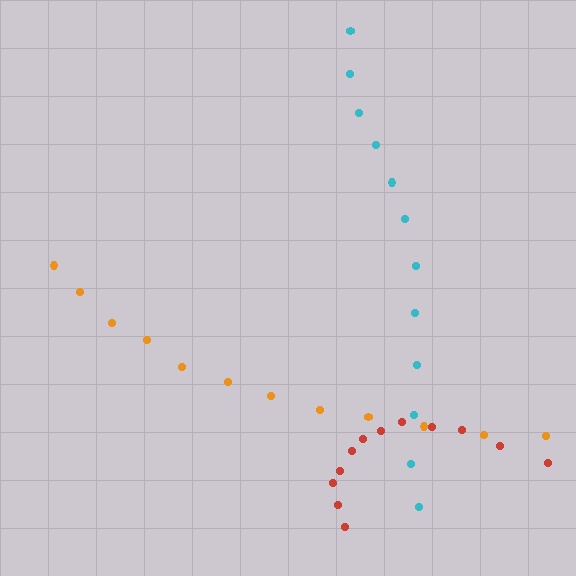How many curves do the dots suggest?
There are 3 distinct paths.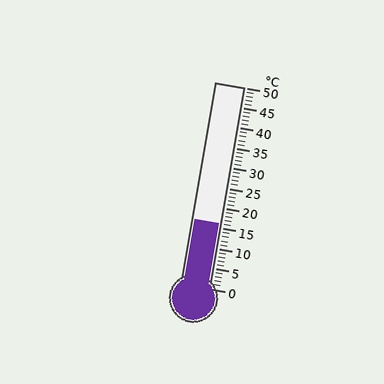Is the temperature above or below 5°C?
The temperature is above 5°C.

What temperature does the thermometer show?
The thermometer shows approximately 16°C.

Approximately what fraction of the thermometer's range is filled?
The thermometer is filled to approximately 30% of its range.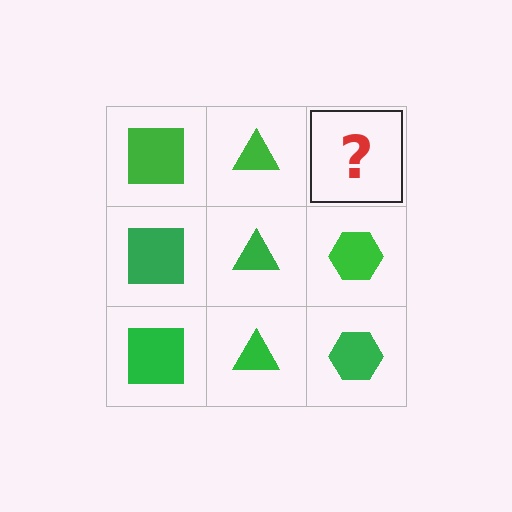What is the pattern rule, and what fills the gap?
The rule is that each column has a consistent shape. The gap should be filled with a green hexagon.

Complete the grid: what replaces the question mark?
The question mark should be replaced with a green hexagon.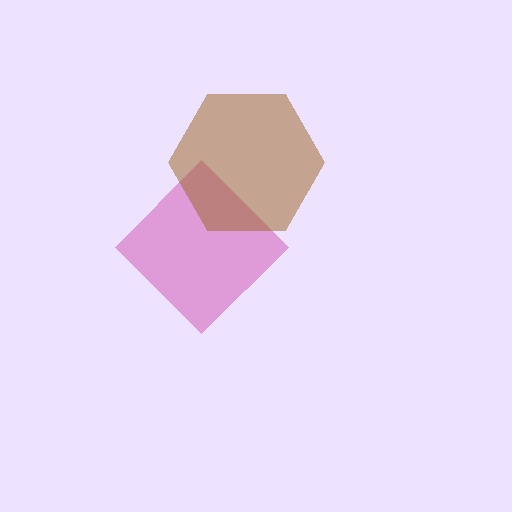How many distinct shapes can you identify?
There are 2 distinct shapes: a magenta diamond, a brown hexagon.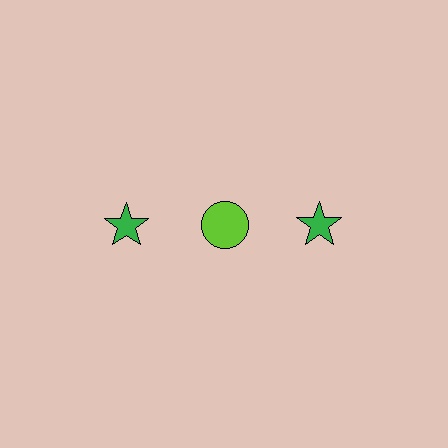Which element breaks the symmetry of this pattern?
The lime circle in the top row, second from left column breaks the symmetry. All other shapes are green stars.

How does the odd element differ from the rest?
It differs in both color (lime instead of green) and shape (circle instead of star).